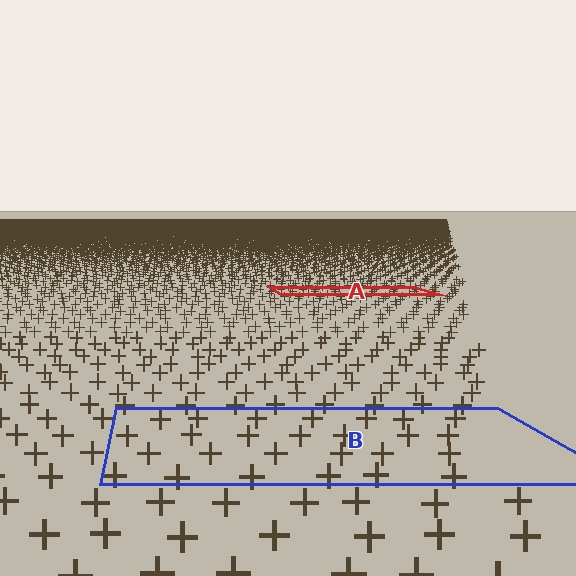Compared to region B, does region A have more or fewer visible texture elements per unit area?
Region A has more texture elements per unit area — they are packed more densely because it is farther away.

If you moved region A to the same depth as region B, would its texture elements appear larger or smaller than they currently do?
They would appear larger. At a closer depth, the same texture elements are projected at a bigger on-screen size.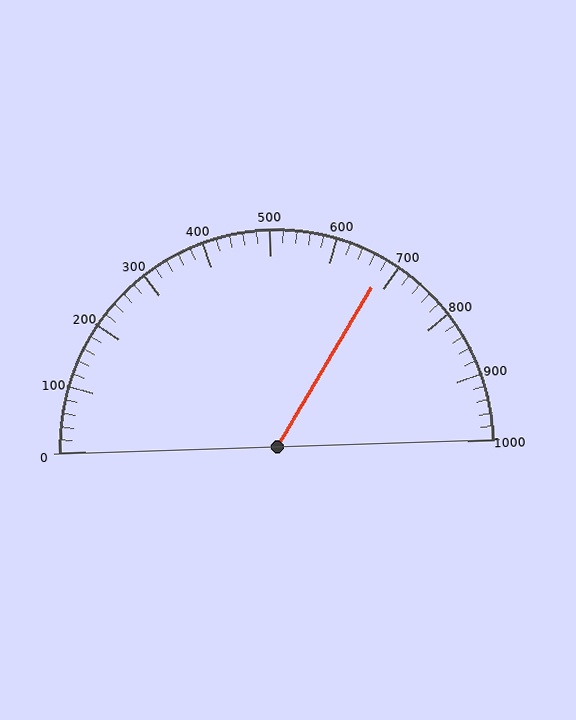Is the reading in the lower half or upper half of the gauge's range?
The reading is in the upper half of the range (0 to 1000).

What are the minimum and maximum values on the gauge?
The gauge ranges from 0 to 1000.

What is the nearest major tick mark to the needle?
The nearest major tick mark is 700.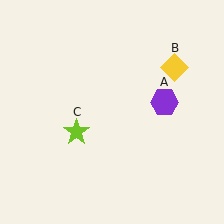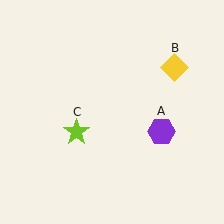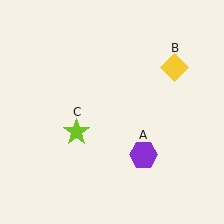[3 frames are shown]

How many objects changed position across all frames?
1 object changed position: purple hexagon (object A).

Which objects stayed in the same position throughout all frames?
Yellow diamond (object B) and lime star (object C) remained stationary.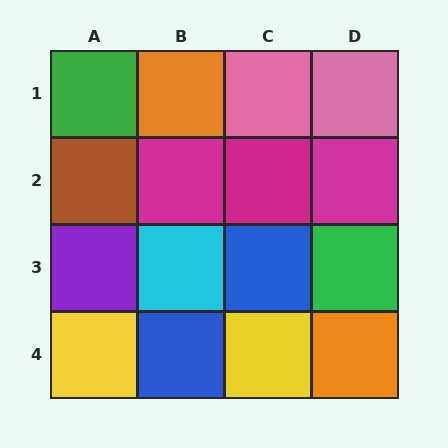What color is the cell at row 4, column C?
Yellow.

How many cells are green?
2 cells are green.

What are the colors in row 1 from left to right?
Green, orange, pink, pink.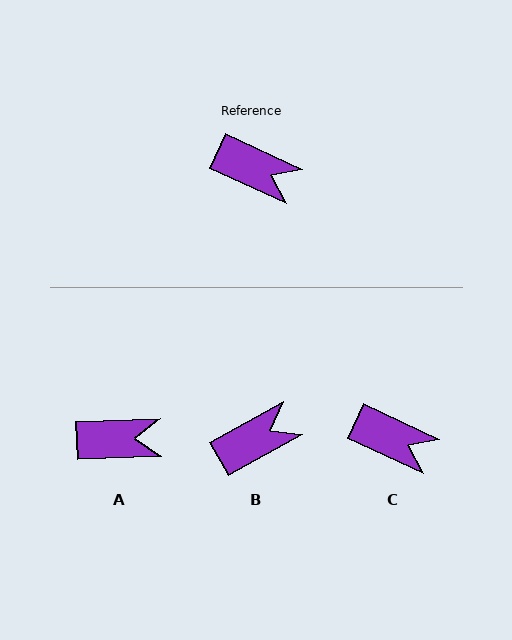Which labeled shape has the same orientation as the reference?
C.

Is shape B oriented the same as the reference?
No, it is off by about 54 degrees.